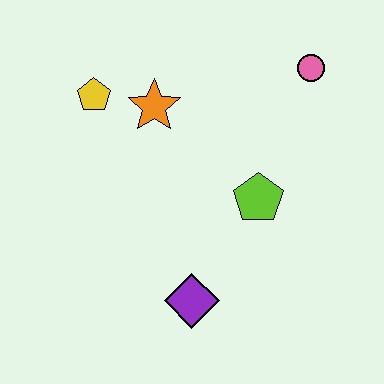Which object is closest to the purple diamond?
The lime pentagon is closest to the purple diamond.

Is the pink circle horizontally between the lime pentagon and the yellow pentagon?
No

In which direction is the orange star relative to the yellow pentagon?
The orange star is to the right of the yellow pentagon.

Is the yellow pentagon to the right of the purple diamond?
No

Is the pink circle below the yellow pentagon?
No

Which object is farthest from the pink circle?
The purple diamond is farthest from the pink circle.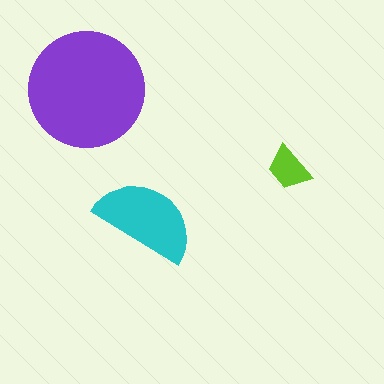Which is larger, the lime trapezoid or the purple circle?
The purple circle.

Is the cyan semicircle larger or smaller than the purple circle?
Smaller.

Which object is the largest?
The purple circle.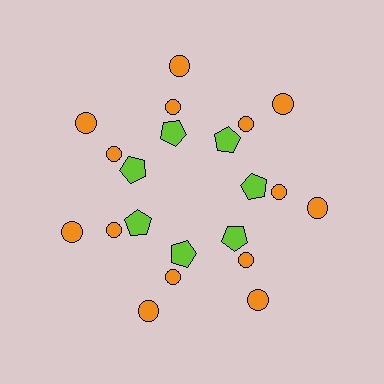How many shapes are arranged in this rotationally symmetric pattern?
There are 21 shapes, arranged in 7 groups of 3.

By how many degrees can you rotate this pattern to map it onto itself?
The pattern maps onto itself every 51 degrees of rotation.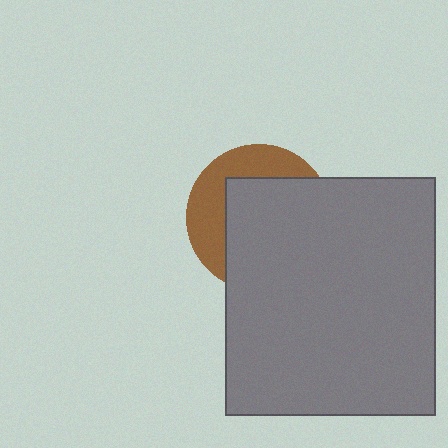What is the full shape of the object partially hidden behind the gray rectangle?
The partially hidden object is a brown circle.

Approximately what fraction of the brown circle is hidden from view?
Roughly 64% of the brown circle is hidden behind the gray rectangle.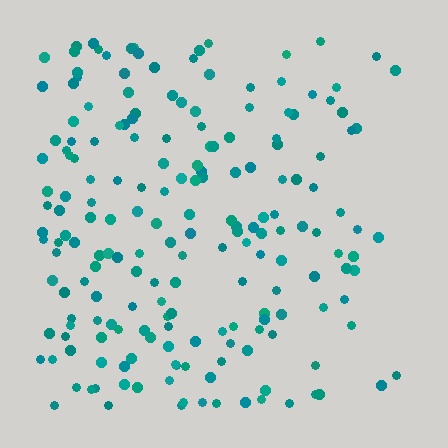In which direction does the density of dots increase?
From right to left, with the left side densest.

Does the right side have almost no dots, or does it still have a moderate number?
Still a moderate number, just noticeably fewer than the left.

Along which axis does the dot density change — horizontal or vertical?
Horizontal.